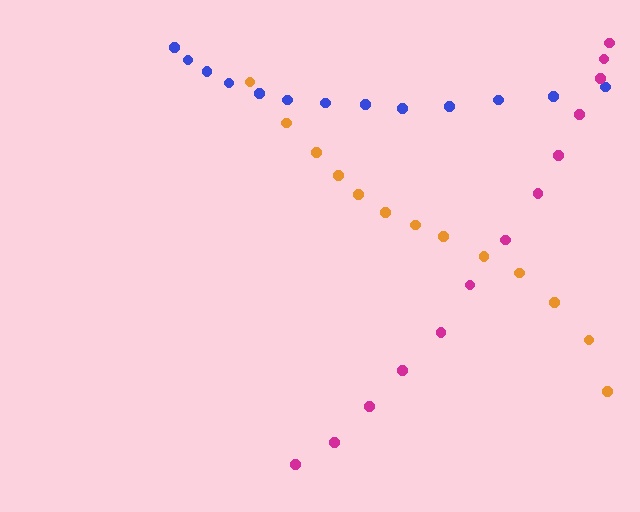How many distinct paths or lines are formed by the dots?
There are 3 distinct paths.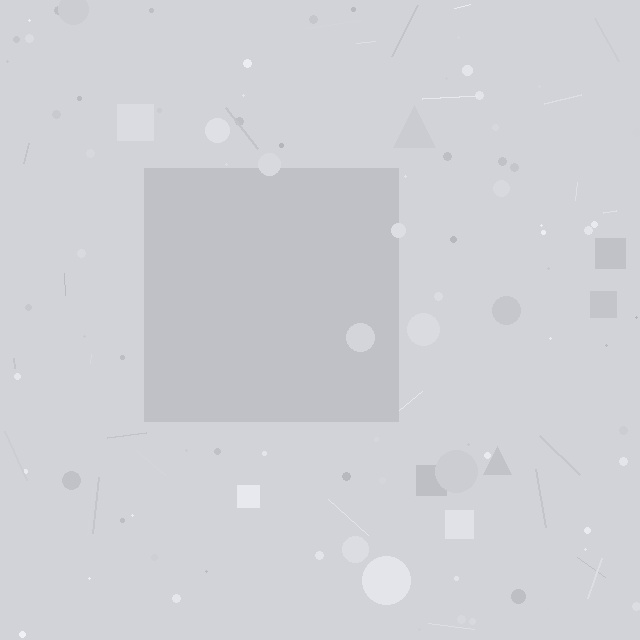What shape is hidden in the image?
A square is hidden in the image.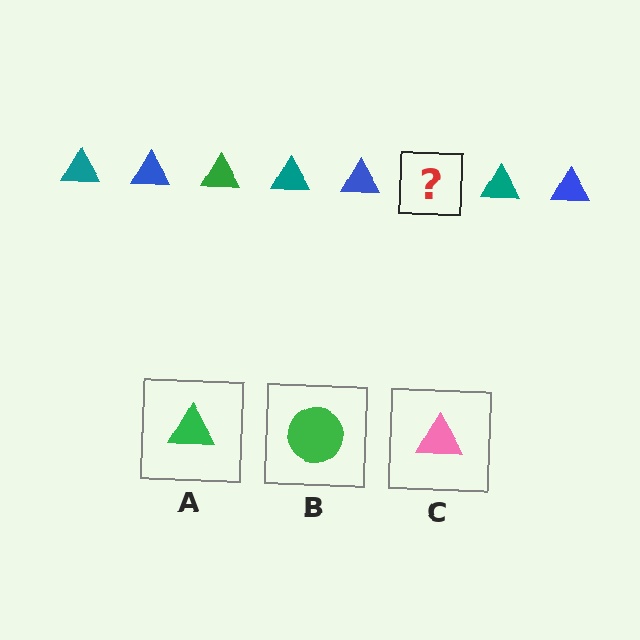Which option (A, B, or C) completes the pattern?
A.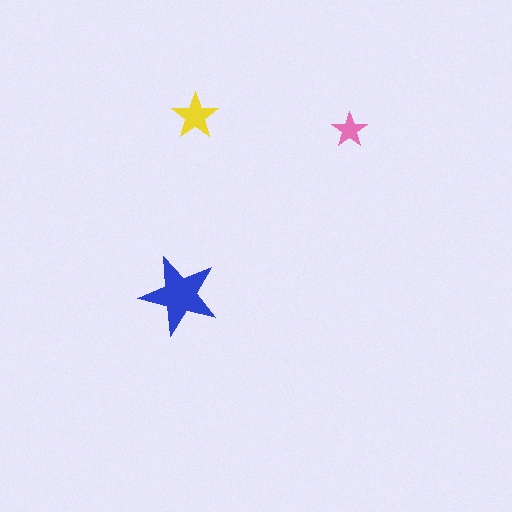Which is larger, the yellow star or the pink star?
The yellow one.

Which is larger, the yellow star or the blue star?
The blue one.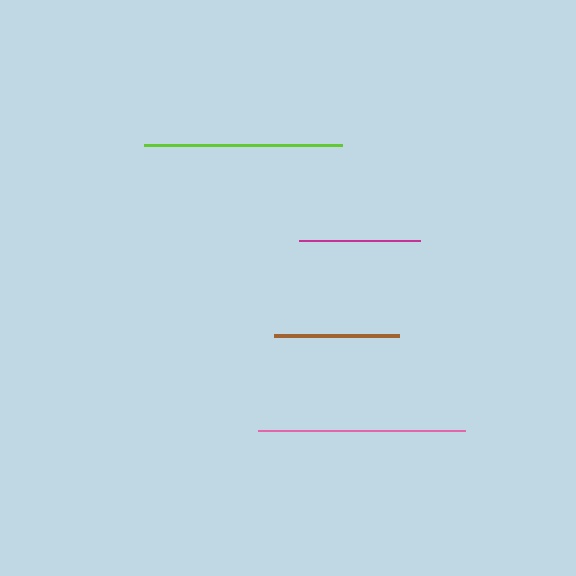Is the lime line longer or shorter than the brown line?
The lime line is longer than the brown line.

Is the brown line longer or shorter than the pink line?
The pink line is longer than the brown line.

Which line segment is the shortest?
The magenta line is the shortest at approximately 121 pixels.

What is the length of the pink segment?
The pink segment is approximately 208 pixels long.